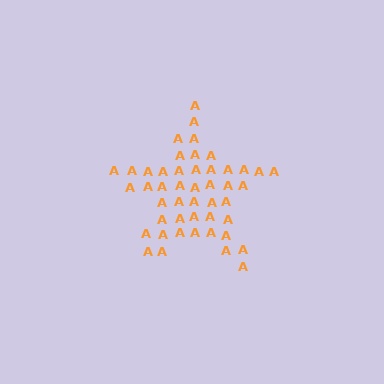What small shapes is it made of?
It is made of small letter A's.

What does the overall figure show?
The overall figure shows a star.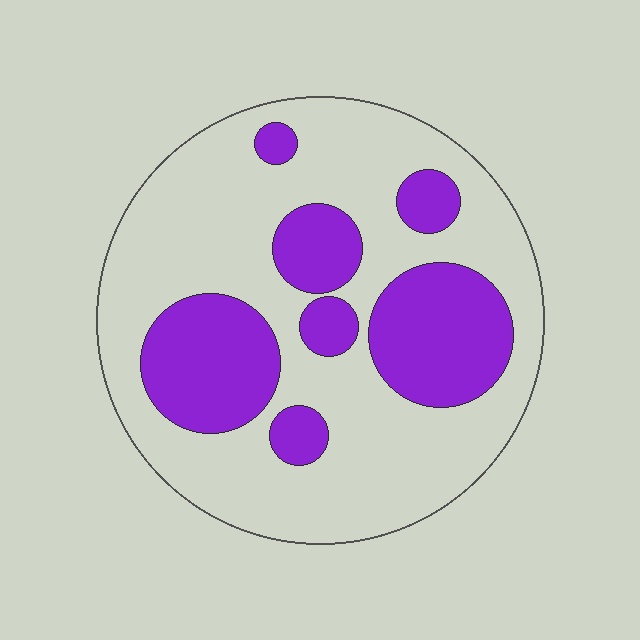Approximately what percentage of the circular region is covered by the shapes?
Approximately 30%.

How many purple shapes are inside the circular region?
7.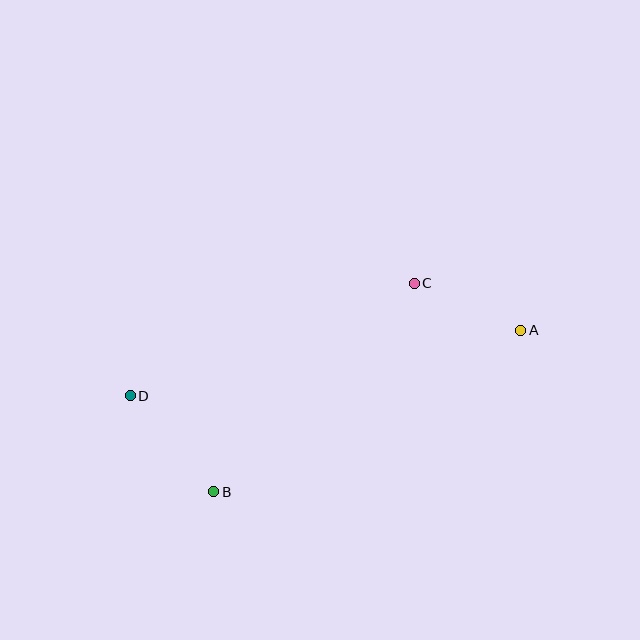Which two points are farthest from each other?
Points A and D are farthest from each other.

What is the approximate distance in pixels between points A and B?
The distance between A and B is approximately 347 pixels.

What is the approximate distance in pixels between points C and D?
The distance between C and D is approximately 306 pixels.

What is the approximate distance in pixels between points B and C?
The distance between B and C is approximately 289 pixels.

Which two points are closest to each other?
Points A and C are closest to each other.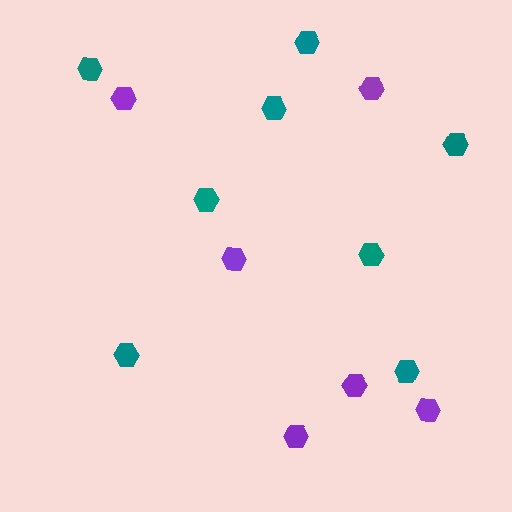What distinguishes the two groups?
There are 2 groups: one group of teal hexagons (8) and one group of purple hexagons (6).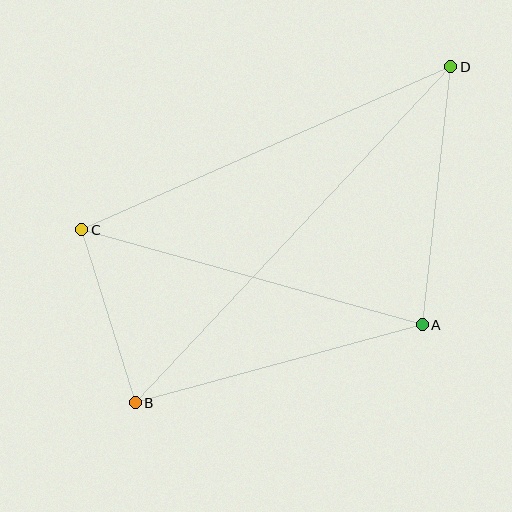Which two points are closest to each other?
Points B and C are closest to each other.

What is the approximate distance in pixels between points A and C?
The distance between A and C is approximately 354 pixels.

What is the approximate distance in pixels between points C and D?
The distance between C and D is approximately 403 pixels.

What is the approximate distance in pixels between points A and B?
The distance between A and B is approximately 298 pixels.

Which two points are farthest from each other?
Points B and D are farthest from each other.